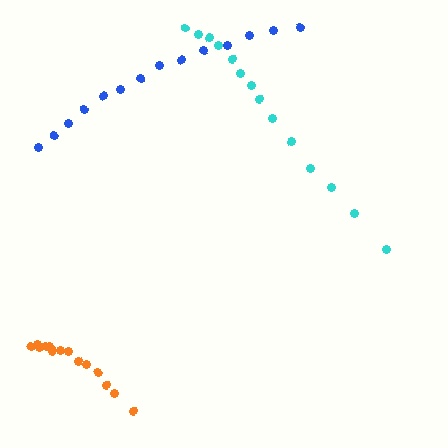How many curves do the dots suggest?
There are 3 distinct paths.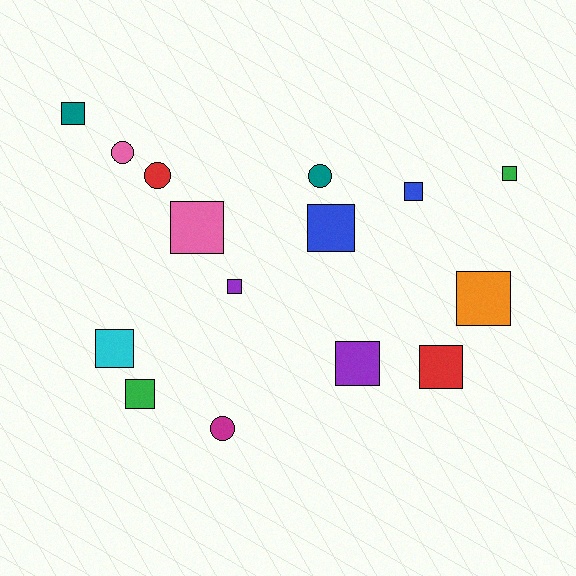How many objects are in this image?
There are 15 objects.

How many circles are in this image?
There are 4 circles.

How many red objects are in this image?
There are 2 red objects.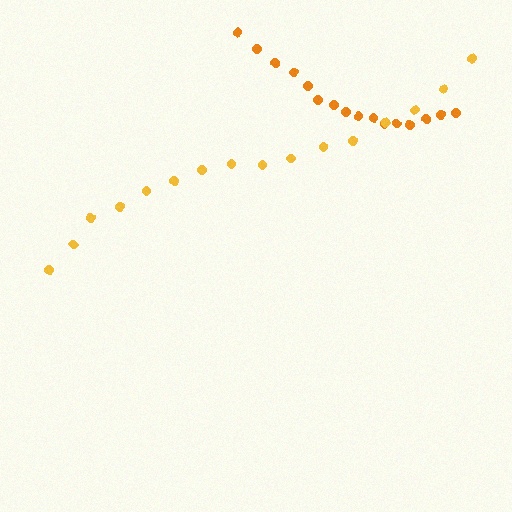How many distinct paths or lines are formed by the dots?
There are 2 distinct paths.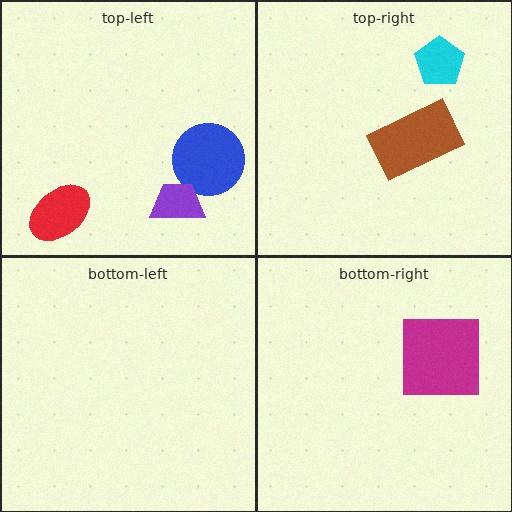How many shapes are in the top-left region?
3.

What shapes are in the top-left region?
The blue circle, the purple trapezoid, the red ellipse.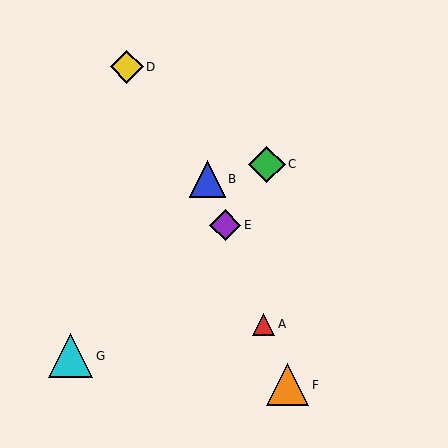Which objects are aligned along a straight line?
Objects A, B, E, F are aligned along a straight line.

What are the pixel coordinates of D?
Object D is at (127, 67).